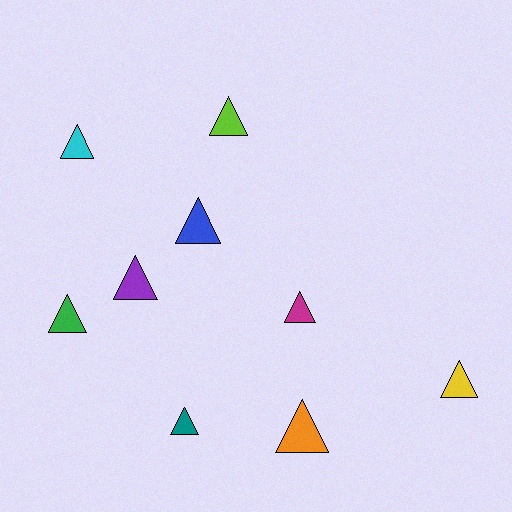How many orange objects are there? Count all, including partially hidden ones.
There is 1 orange object.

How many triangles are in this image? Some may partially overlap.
There are 9 triangles.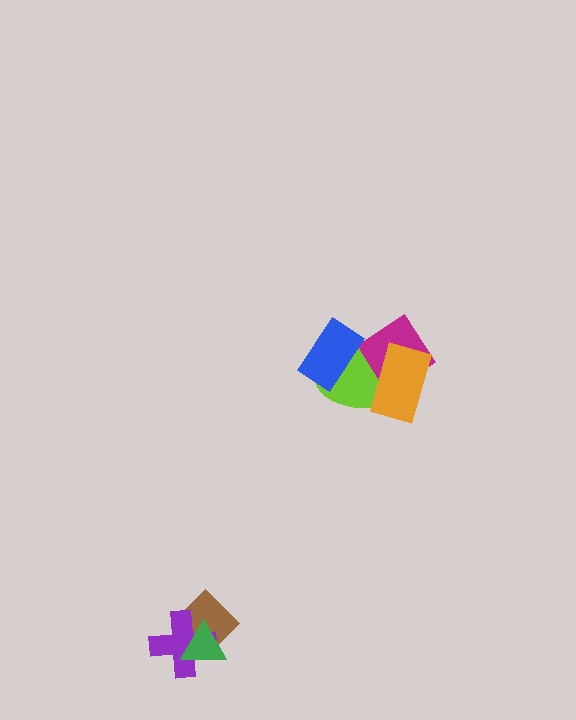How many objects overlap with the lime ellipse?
3 objects overlap with the lime ellipse.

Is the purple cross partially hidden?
Yes, it is partially covered by another shape.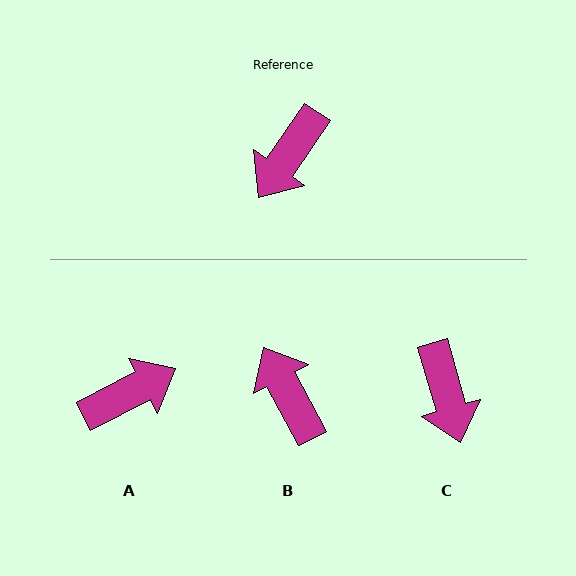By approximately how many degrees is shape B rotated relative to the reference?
Approximately 117 degrees clockwise.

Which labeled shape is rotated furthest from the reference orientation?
A, about 152 degrees away.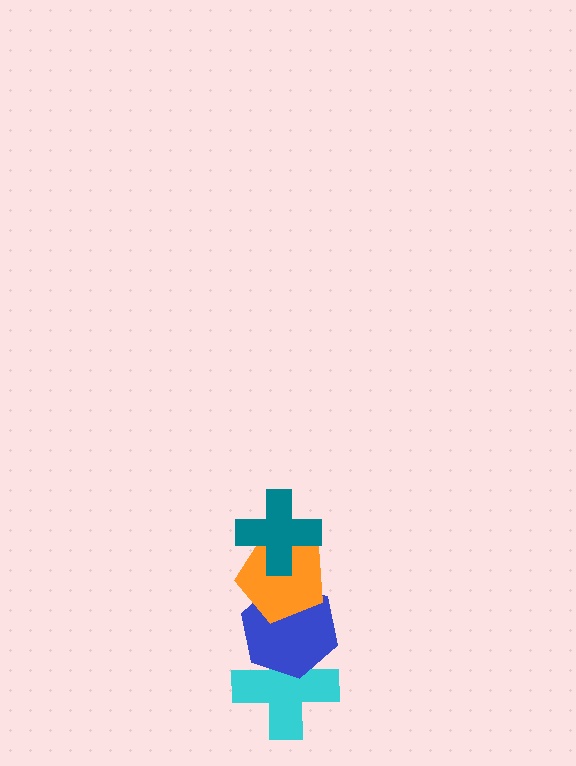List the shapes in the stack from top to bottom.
From top to bottom: the teal cross, the orange pentagon, the blue hexagon, the cyan cross.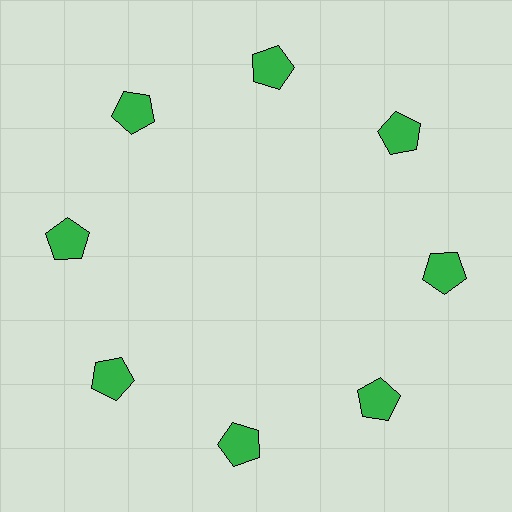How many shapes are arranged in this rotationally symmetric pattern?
There are 8 shapes, arranged in 8 groups of 1.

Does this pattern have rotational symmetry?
Yes, this pattern has 8-fold rotational symmetry. It looks the same after rotating 45 degrees around the center.